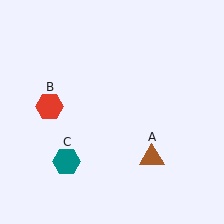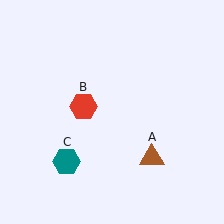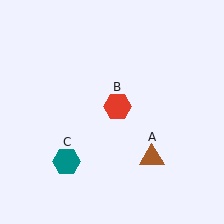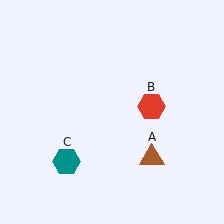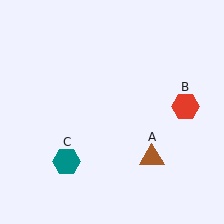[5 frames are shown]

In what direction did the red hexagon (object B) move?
The red hexagon (object B) moved right.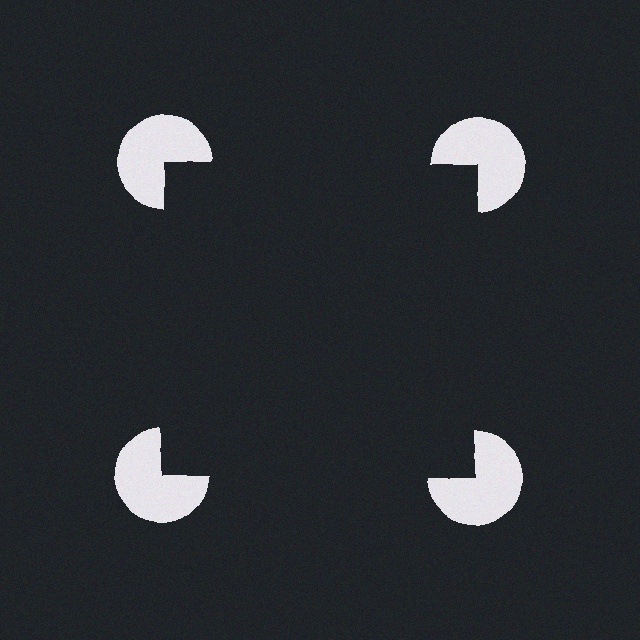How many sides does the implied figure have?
4 sides.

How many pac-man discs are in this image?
There are 4 — one at each vertex of the illusory square.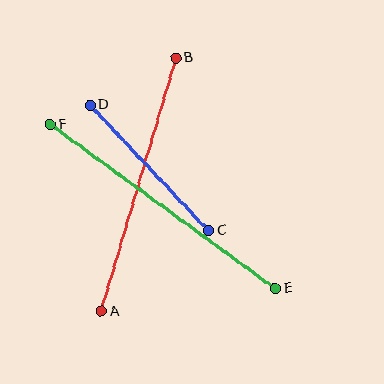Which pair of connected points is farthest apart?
Points E and F are farthest apart.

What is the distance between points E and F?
The distance is approximately 278 pixels.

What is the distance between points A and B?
The distance is approximately 264 pixels.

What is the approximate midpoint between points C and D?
The midpoint is at approximately (149, 168) pixels.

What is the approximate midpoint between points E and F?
The midpoint is at approximately (163, 206) pixels.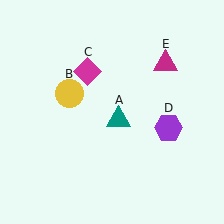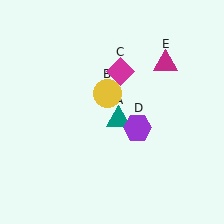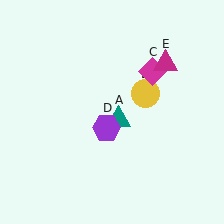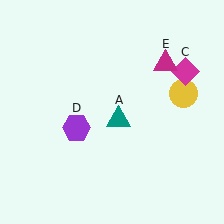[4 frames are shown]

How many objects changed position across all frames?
3 objects changed position: yellow circle (object B), magenta diamond (object C), purple hexagon (object D).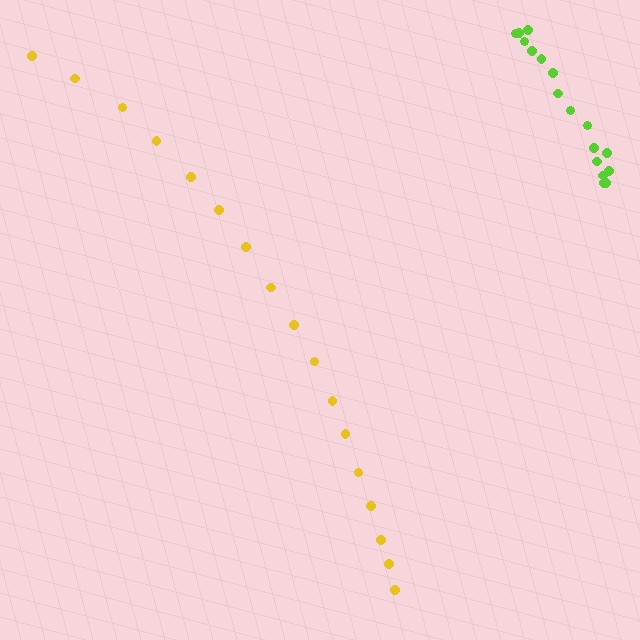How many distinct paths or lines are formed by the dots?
There are 2 distinct paths.